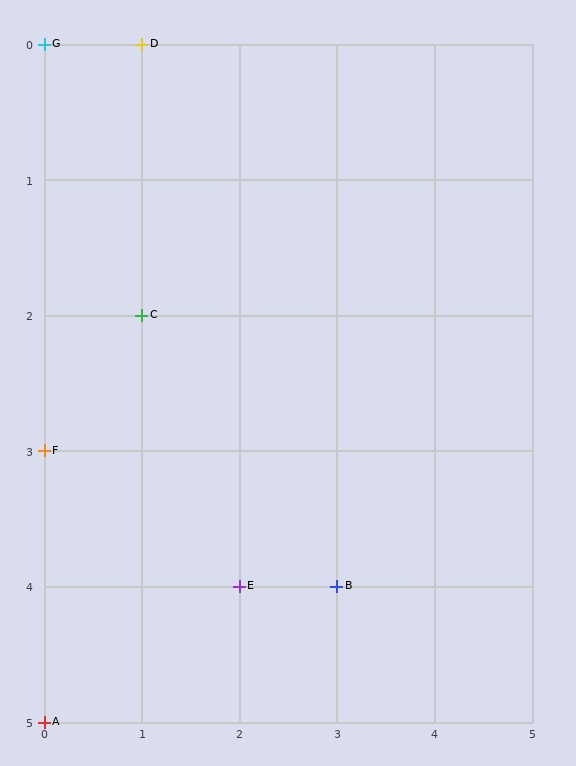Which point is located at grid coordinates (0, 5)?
Point A is at (0, 5).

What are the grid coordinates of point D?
Point D is at grid coordinates (1, 0).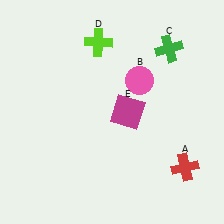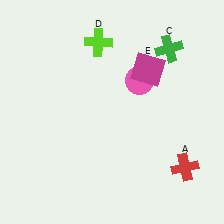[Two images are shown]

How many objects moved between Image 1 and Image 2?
1 object moved between the two images.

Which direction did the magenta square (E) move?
The magenta square (E) moved up.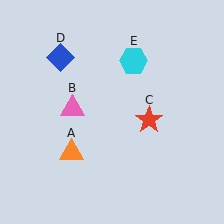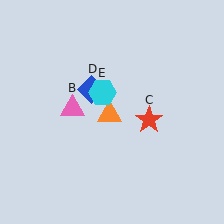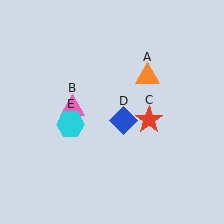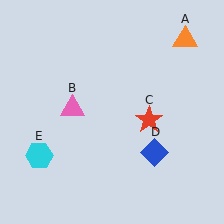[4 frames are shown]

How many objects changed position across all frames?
3 objects changed position: orange triangle (object A), blue diamond (object D), cyan hexagon (object E).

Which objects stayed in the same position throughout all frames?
Pink triangle (object B) and red star (object C) remained stationary.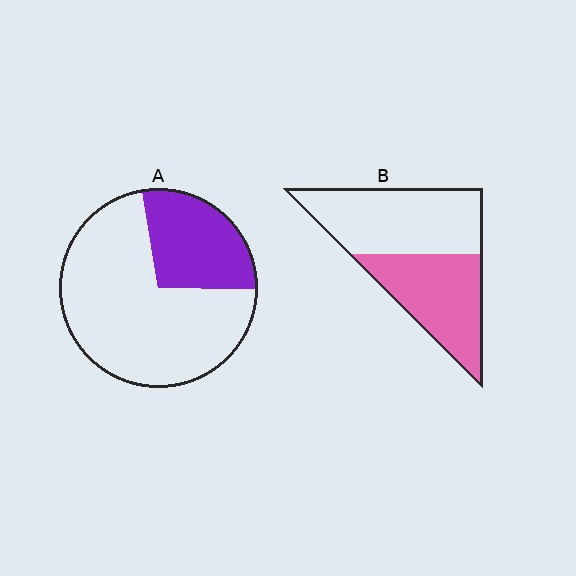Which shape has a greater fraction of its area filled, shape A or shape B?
Shape B.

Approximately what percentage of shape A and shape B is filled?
A is approximately 30% and B is approximately 45%.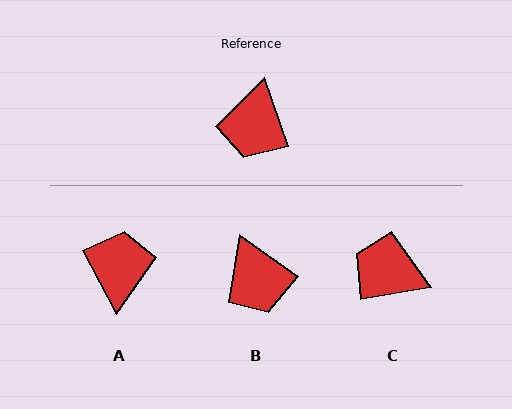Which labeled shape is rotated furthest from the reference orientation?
A, about 171 degrees away.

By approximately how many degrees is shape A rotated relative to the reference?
Approximately 171 degrees clockwise.